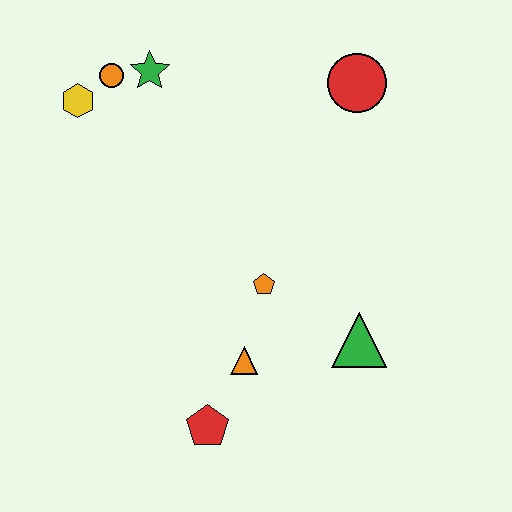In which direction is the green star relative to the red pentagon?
The green star is above the red pentagon.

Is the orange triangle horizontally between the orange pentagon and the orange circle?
Yes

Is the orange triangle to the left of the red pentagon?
No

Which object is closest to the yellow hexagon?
The orange circle is closest to the yellow hexagon.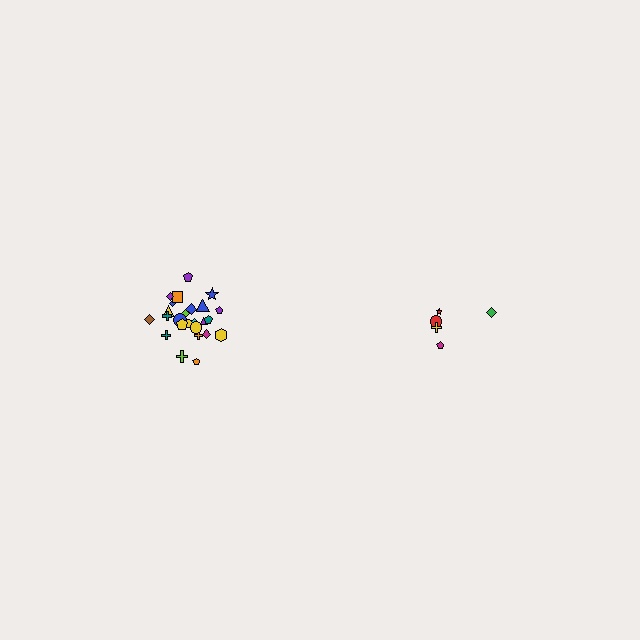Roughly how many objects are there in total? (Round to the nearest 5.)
Roughly 30 objects in total.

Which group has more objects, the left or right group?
The left group.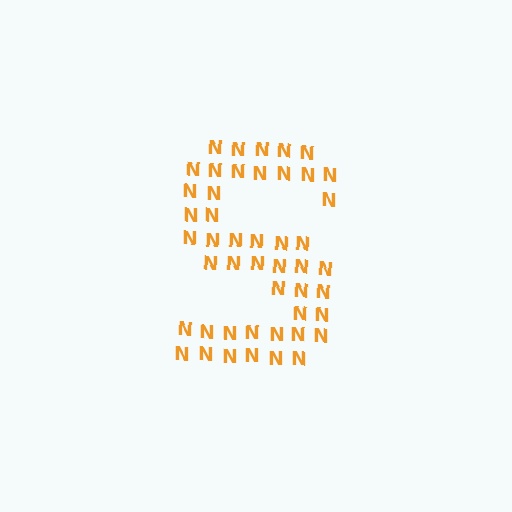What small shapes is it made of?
It is made of small letter N's.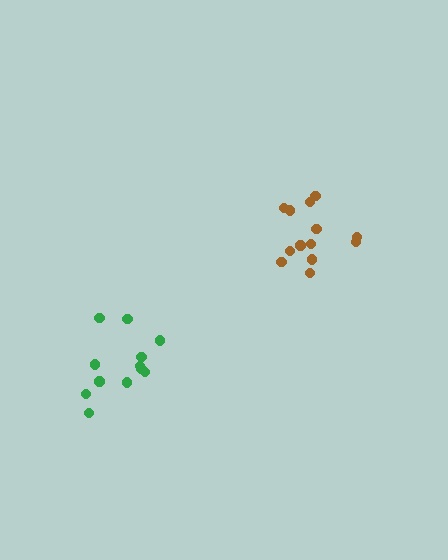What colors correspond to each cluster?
The clusters are colored: green, brown.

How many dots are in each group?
Group 1: 12 dots, Group 2: 13 dots (25 total).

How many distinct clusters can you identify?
There are 2 distinct clusters.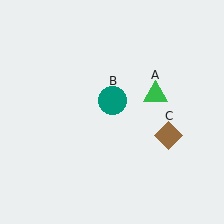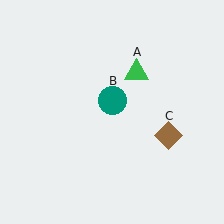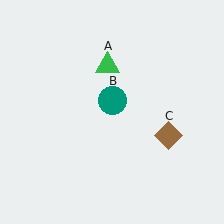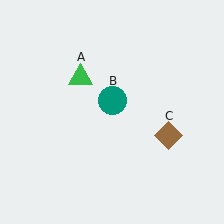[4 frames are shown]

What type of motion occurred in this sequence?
The green triangle (object A) rotated counterclockwise around the center of the scene.